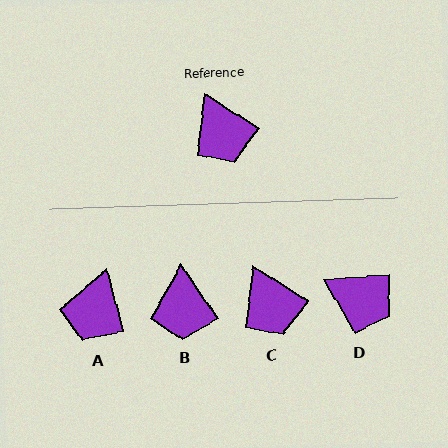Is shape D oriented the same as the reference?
No, it is off by about 37 degrees.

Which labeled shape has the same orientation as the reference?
C.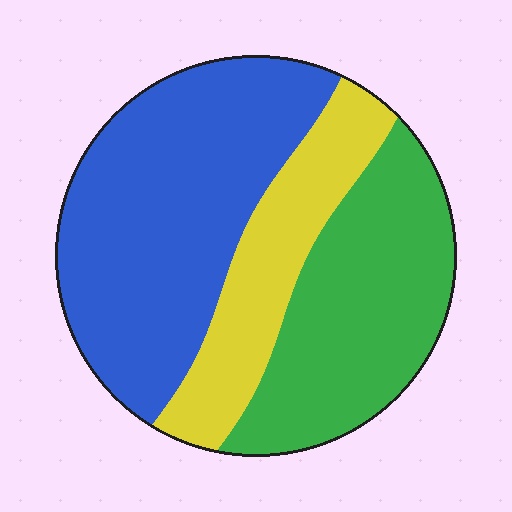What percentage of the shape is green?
Green takes up about one third (1/3) of the shape.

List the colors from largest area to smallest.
From largest to smallest: blue, green, yellow.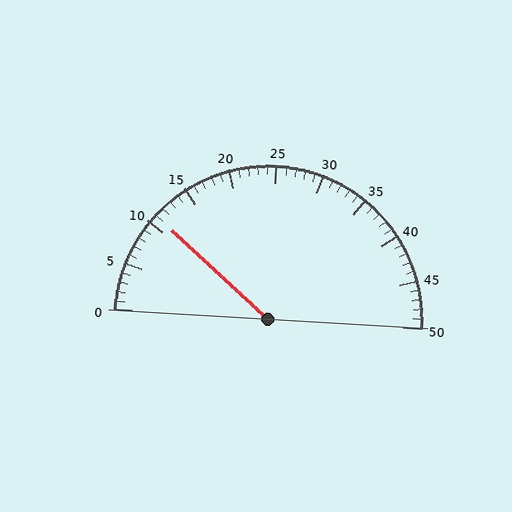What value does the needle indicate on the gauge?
The needle indicates approximately 11.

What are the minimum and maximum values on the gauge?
The gauge ranges from 0 to 50.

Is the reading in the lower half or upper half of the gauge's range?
The reading is in the lower half of the range (0 to 50).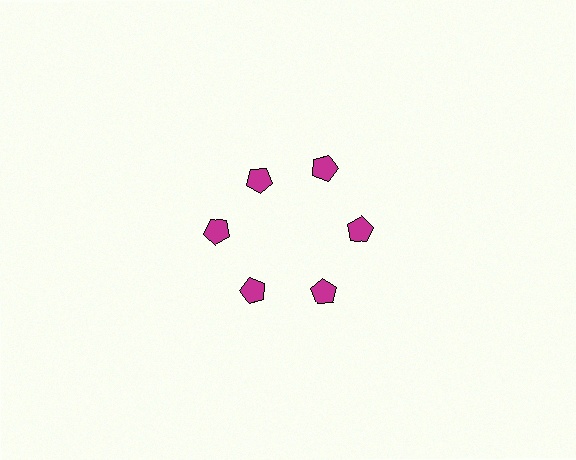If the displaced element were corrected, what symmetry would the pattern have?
It would have 6-fold rotational symmetry — the pattern would map onto itself every 60 degrees.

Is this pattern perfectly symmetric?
No. The 6 magenta pentagons are arranged in a ring, but one element near the 11 o'clock position is pulled inward toward the center, breaking the 6-fold rotational symmetry.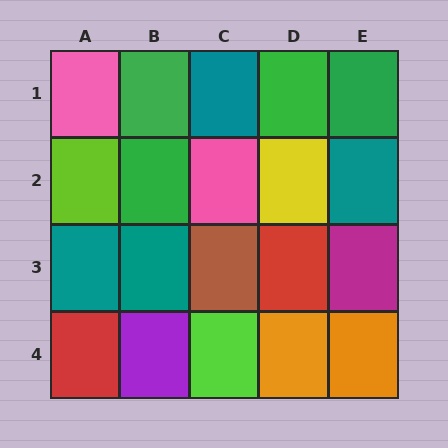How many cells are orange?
2 cells are orange.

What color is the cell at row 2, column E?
Teal.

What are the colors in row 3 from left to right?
Teal, teal, brown, red, magenta.